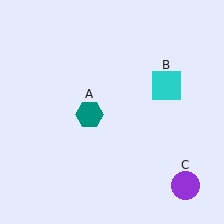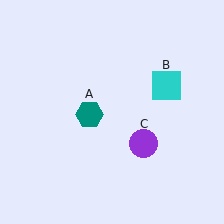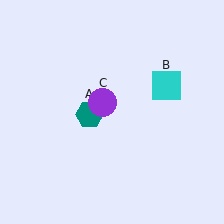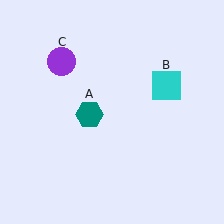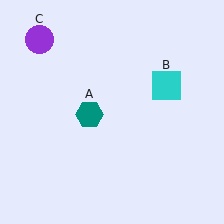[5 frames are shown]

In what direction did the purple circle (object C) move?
The purple circle (object C) moved up and to the left.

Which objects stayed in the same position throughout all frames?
Teal hexagon (object A) and cyan square (object B) remained stationary.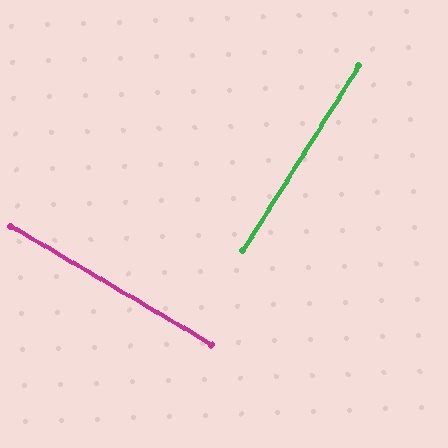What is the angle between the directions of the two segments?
Approximately 88 degrees.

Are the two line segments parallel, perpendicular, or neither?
Perpendicular — they meet at approximately 88°.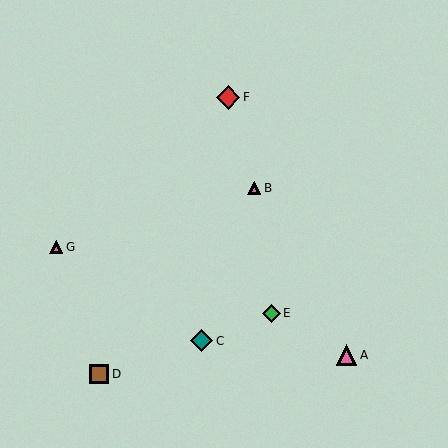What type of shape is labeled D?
Shape D is a brown square.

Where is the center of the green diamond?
The center of the green diamond is at (271, 313).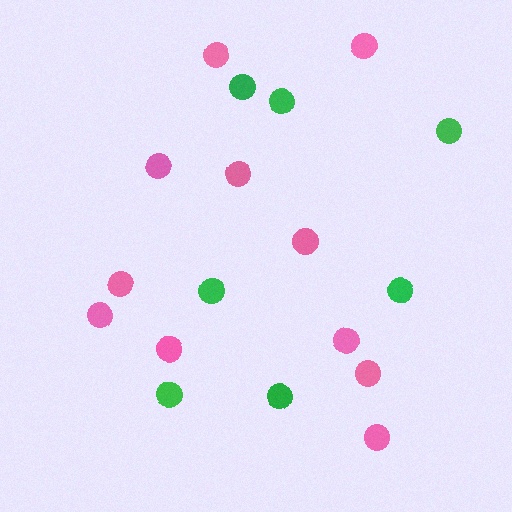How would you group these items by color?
There are 2 groups: one group of green circles (7) and one group of pink circles (11).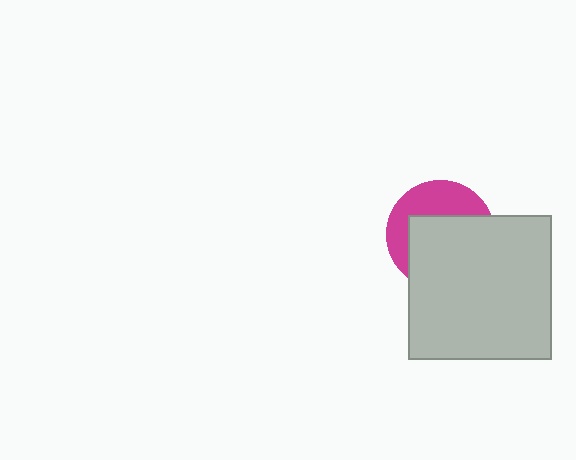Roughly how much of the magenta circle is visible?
A small part of it is visible (roughly 39%).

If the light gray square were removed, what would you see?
You would see the complete magenta circle.